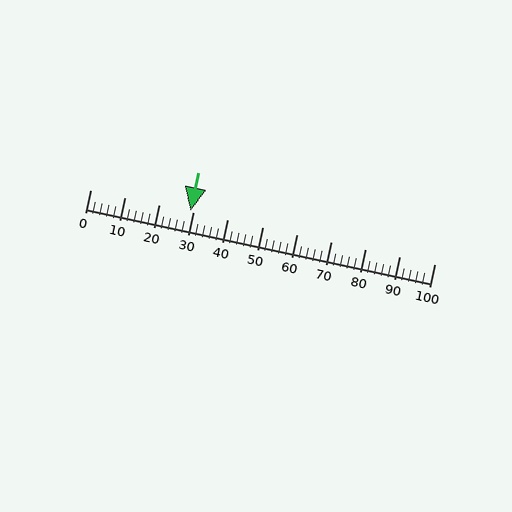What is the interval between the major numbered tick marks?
The major tick marks are spaced 10 units apart.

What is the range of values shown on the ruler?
The ruler shows values from 0 to 100.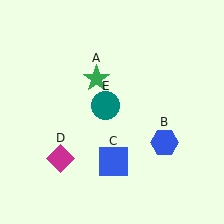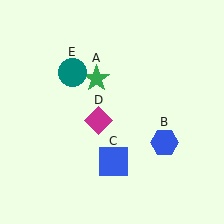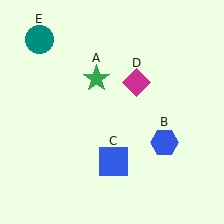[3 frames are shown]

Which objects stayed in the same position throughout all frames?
Green star (object A) and blue hexagon (object B) and blue square (object C) remained stationary.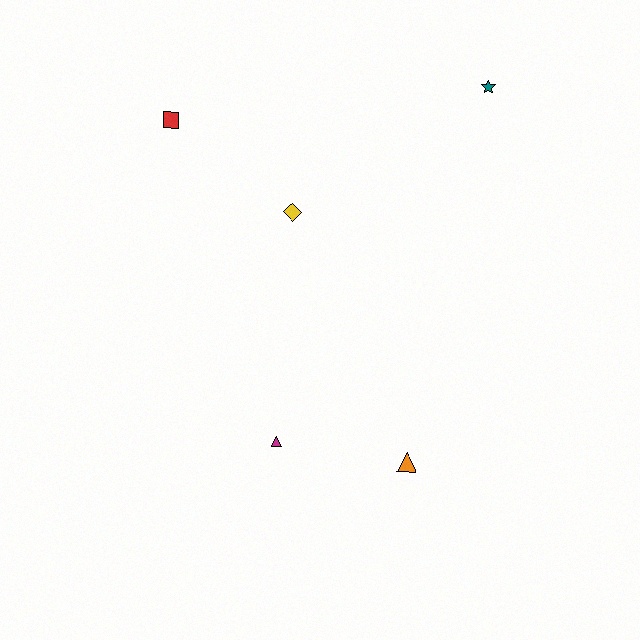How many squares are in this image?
There is 1 square.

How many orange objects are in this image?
There is 1 orange object.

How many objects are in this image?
There are 5 objects.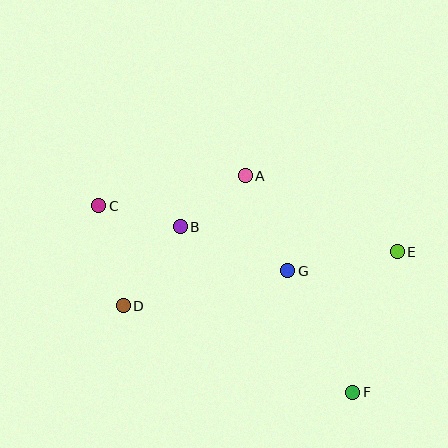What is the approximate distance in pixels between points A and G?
The distance between A and G is approximately 104 pixels.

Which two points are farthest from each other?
Points C and F are farthest from each other.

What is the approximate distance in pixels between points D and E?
The distance between D and E is approximately 279 pixels.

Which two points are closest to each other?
Points A and B are closest to each other.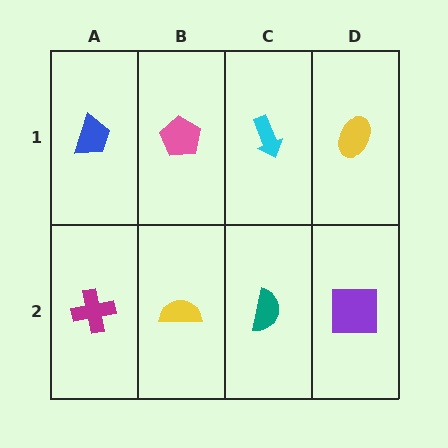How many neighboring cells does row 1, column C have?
3.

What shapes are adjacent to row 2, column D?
A yellow ellipse (row 1, column D), a teal semicircle (row 2, column C).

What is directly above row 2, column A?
A blue trapezoid.